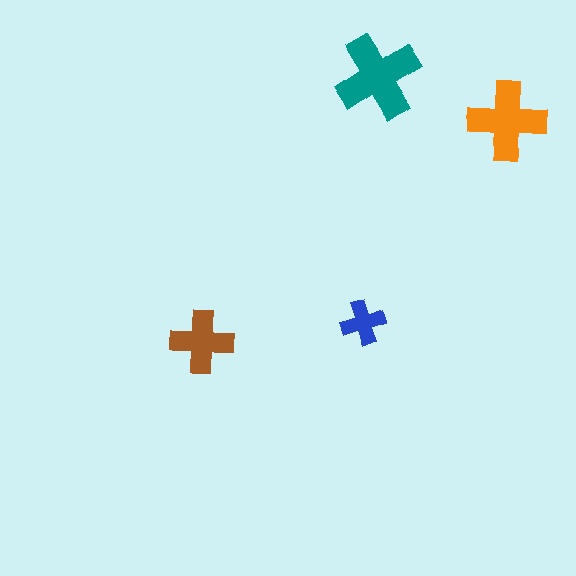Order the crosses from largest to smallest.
the teal one, the orange one, the brown one, the blue one.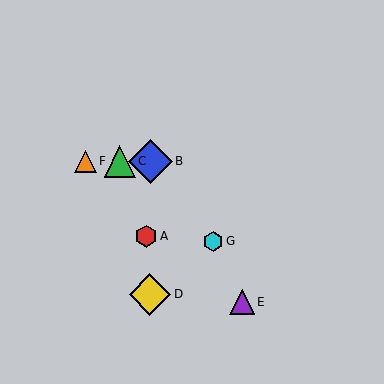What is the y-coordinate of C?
Object C is at y≈161.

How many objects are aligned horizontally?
3 objects (B, C, F) are aligned horizontally.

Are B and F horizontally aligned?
Yes, both are at y≈161.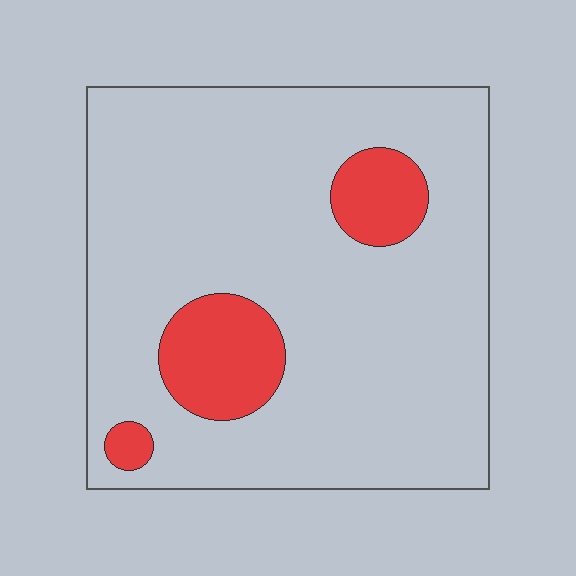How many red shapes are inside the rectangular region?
3.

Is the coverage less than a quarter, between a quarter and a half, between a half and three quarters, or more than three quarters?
Less than a quarter.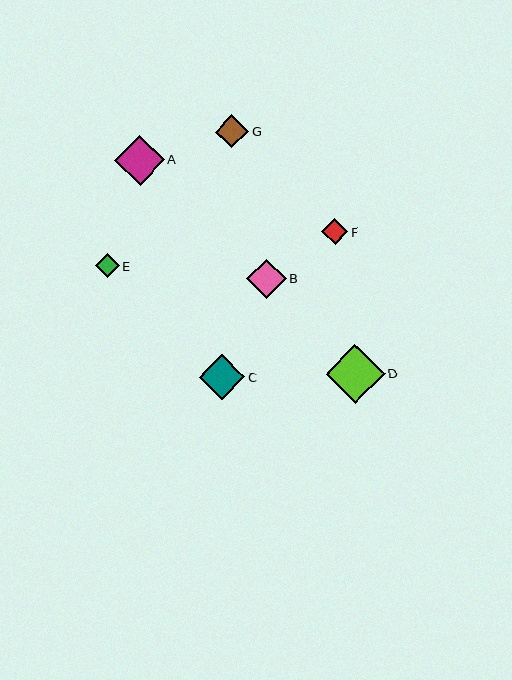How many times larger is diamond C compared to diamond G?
Diamond C is approximately 1.3 times the size of diamond G.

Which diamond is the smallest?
Diamond E is the smallest with a size of approximately 24 pixels.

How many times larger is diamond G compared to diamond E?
Diamond G is approximately 1.4 times the size of diamond E.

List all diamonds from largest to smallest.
From largest to smallest: D, A, C, B, G, F, E.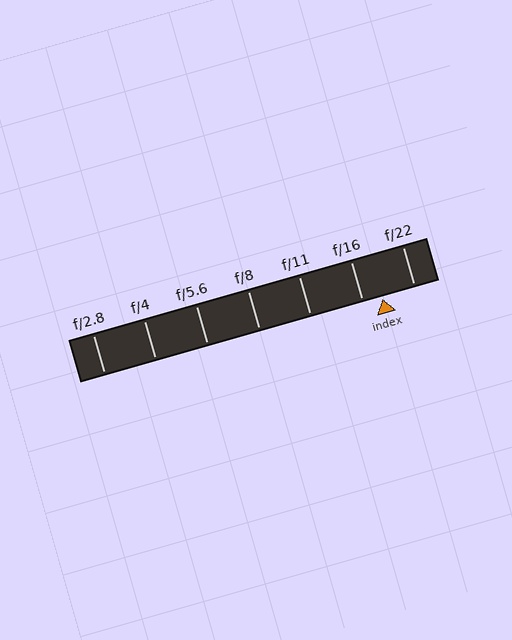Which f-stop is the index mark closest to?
The index mark is closest to f/16.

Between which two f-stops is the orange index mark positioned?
The index mark is between f/16 and f/22.